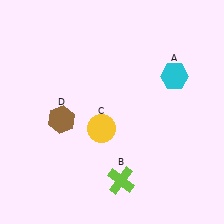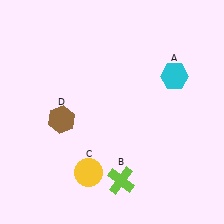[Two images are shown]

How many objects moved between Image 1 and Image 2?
1 object moved between the two images.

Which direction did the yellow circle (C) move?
The yellow circle (C) moved down.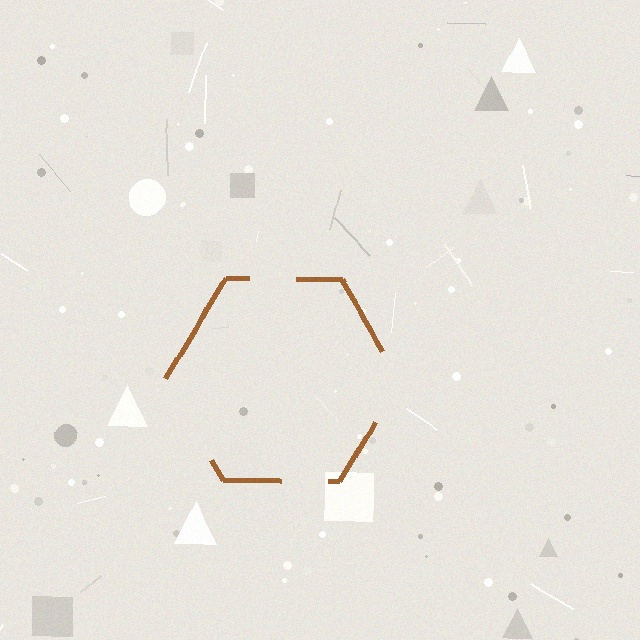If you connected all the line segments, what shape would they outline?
They would outline a hexagon.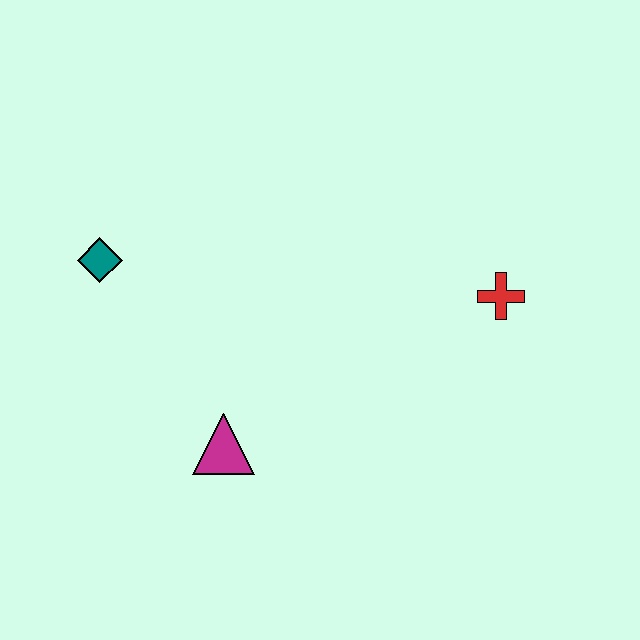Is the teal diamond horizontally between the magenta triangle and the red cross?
No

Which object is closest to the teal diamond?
The magenta triangle is closest to the teal diamond.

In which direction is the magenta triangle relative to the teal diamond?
The magenta triangle is below the teal diamond.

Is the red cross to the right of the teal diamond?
Yes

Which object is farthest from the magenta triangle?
The red cross is farthest from the magenta triangle.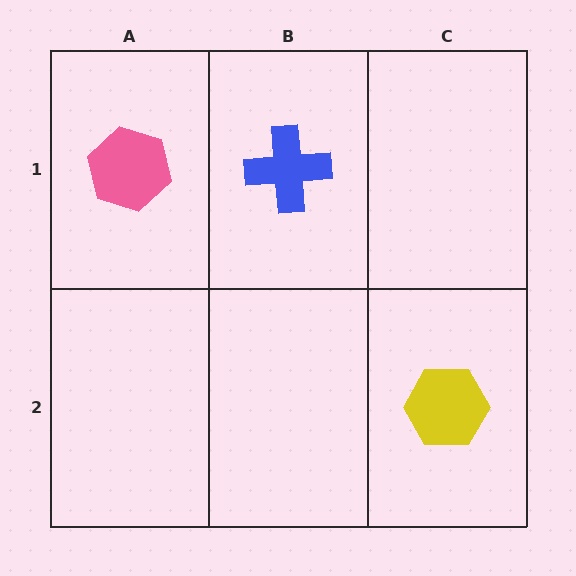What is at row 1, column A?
A pink hexagon.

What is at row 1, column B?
A blue cross.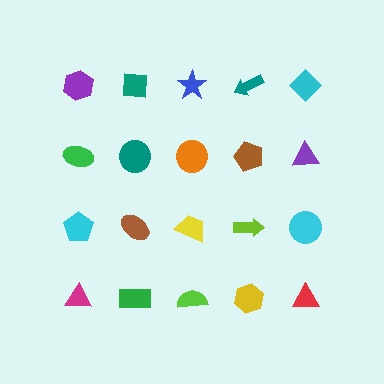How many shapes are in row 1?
5 shapes.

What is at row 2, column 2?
A teal circle.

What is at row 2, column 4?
A brown pentagon.